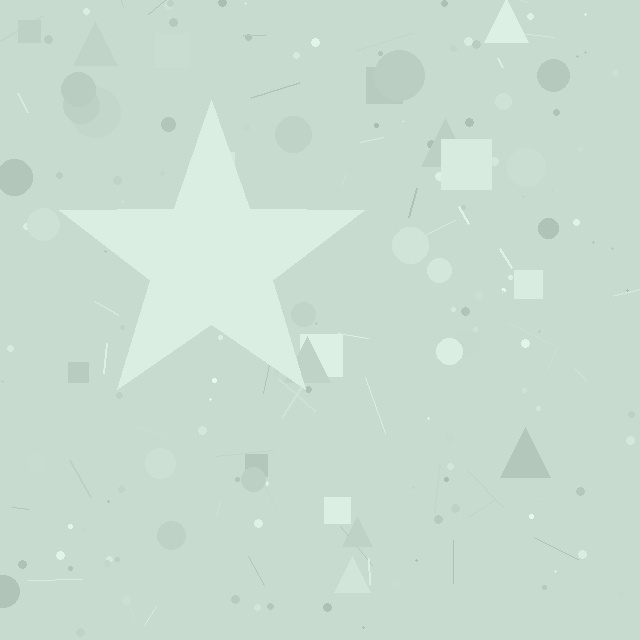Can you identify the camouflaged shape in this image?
The camouflaged shape is a star.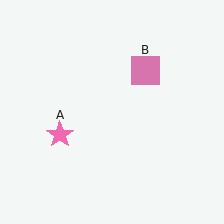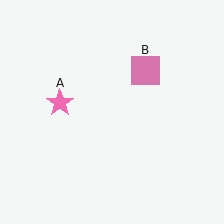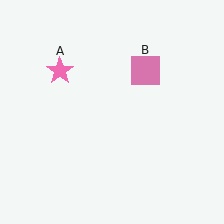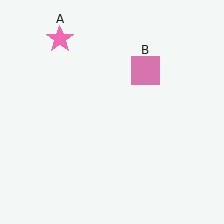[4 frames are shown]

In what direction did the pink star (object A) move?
The pink star (object A) moved up.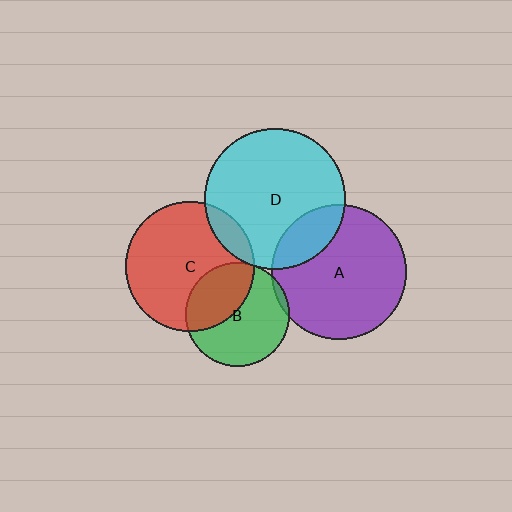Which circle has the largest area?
Circle D (cyan).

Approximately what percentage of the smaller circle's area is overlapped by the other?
Approximately 5%.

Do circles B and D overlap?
Yes.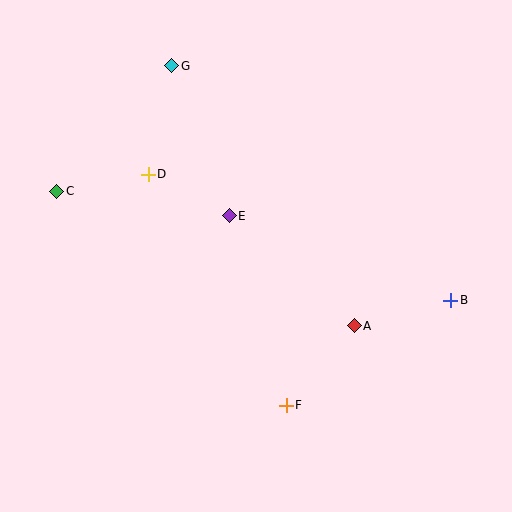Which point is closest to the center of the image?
Point E at (229, 216) is closest to the center.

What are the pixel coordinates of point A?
Point A is at (354, 326).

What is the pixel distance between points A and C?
The distance between A and C is 327 pixels.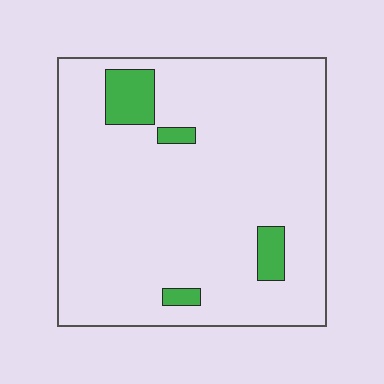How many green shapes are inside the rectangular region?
4.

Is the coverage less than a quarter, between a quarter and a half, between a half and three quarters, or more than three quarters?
Less than a quarter.